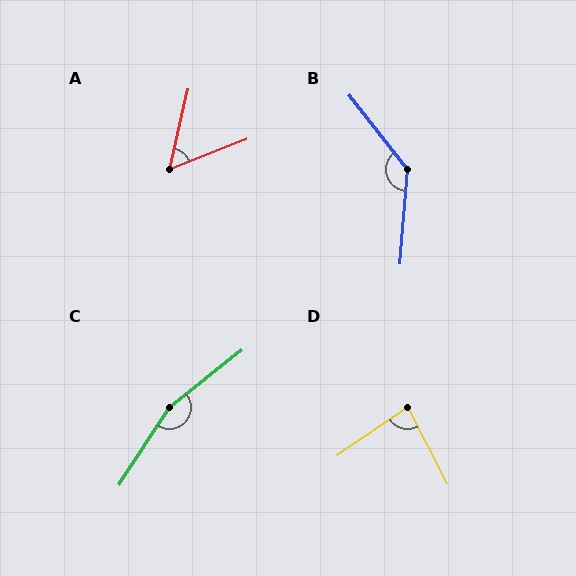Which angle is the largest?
C, at approximately 161 degrees.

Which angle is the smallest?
A, at approximately 56 degrees.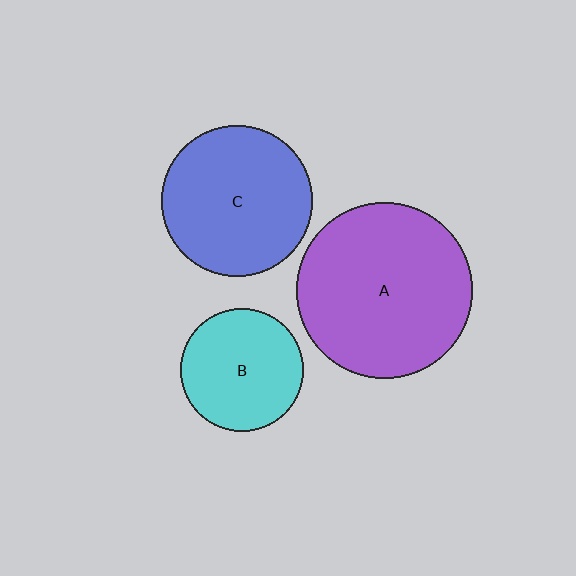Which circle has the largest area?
Circle A (purple).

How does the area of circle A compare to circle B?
Approximately 2.0 times.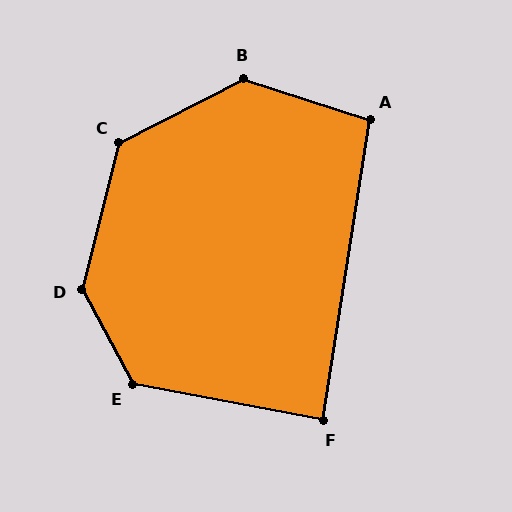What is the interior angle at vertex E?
Approximately 129 degrees (obtuse).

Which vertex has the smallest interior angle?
F, at approximately 88 degrees.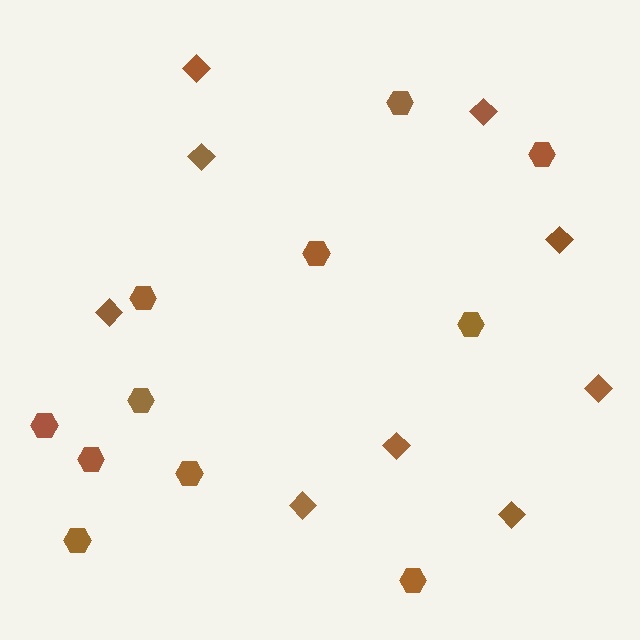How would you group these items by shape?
There are 2 groups: one group of hexagons (11) and one group of diamonds (9).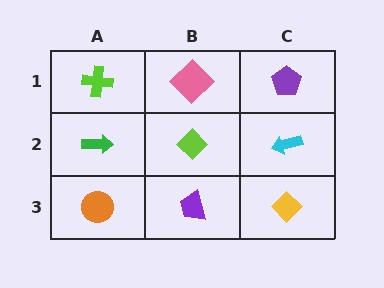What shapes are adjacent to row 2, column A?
A lime cross (row 1, column A), an orange circle (row 3, column A), a lime diamond (row 2, column B).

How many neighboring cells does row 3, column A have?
2.